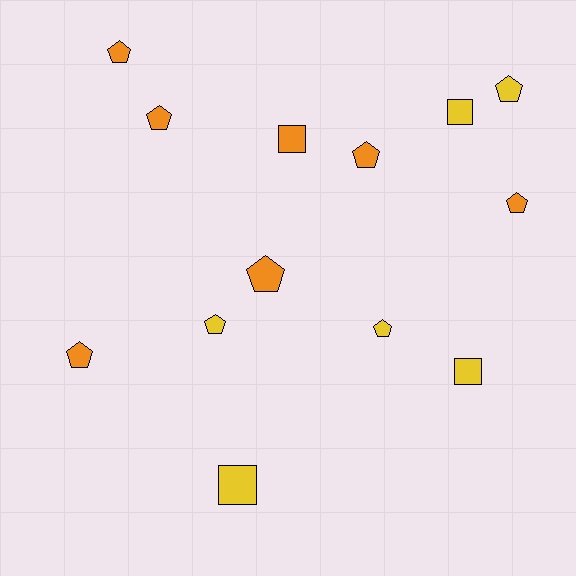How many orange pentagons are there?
There are 6 orange pentagons.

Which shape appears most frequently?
Pentagon, with 9 objects.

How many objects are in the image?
There are 13 objects.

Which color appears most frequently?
Orange, with 7 objects.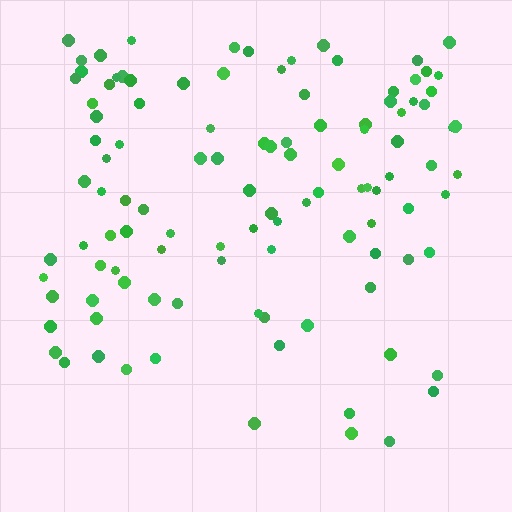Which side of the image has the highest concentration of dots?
The top.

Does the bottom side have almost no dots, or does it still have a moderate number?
Still a moderate number, just noticeably fewer than the top.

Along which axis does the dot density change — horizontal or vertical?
Vertical.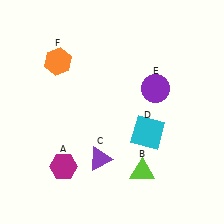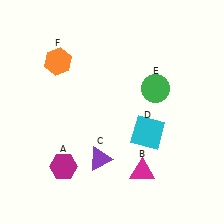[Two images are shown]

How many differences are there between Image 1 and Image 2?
There are 2 differences between the two images.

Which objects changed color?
B changed from lime to magenta. E changed from purple to green.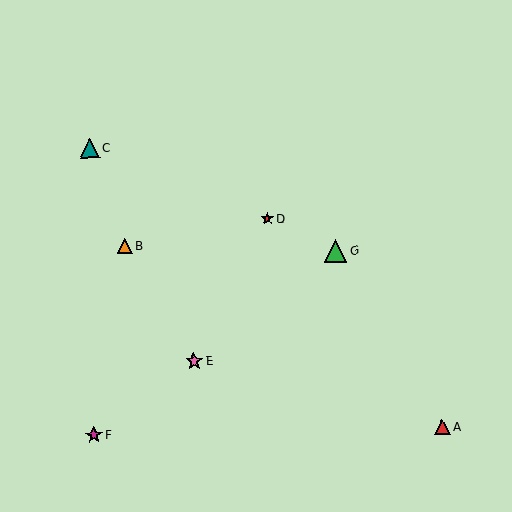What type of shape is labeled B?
Shape B is an orange triangle.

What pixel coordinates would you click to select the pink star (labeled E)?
Click at (194, 361) to select the pink star E.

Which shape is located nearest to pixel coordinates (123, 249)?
The orange triangle (labeled B) at (125, 246) is nearest to that location.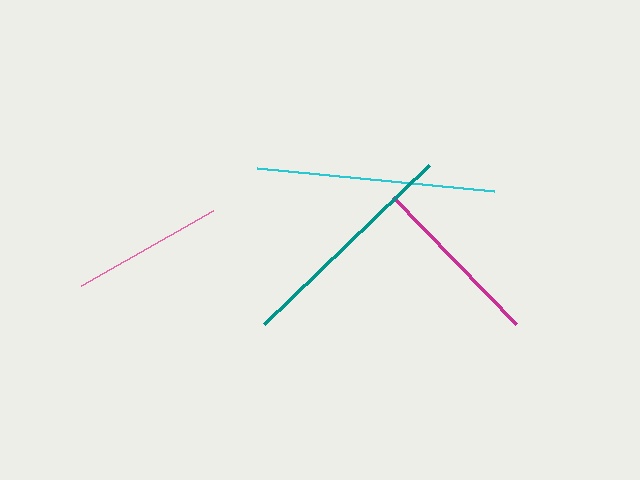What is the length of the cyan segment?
The cyan segment is approximately 238 pixels long.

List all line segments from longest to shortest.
From longest to shortest: cyan, teal, magenta, pink.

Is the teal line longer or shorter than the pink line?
The teal line is longer than the pink line.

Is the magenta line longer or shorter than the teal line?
The teal line is longer than the magenta line.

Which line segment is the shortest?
The pink line is the shortest at approximately 152 pixels.